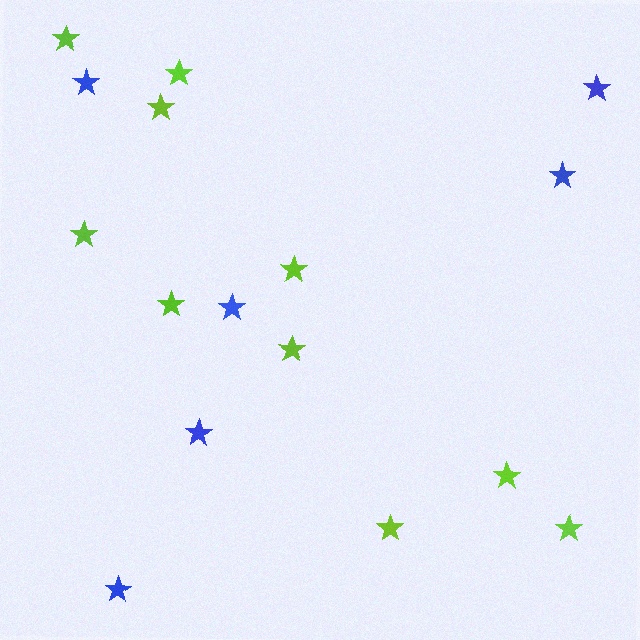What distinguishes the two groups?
There are 2 groups: one group of lime stars (10) and one group of blue stars (6).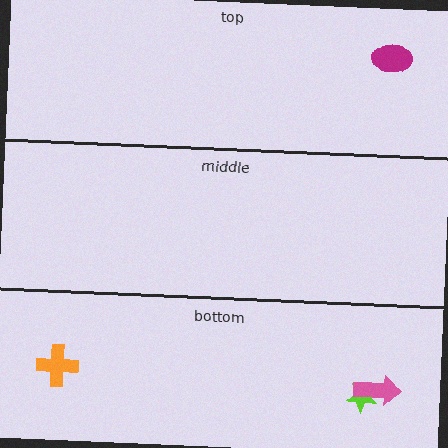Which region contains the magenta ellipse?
The top region.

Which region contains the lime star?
The bottom region.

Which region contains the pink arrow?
The bottom region.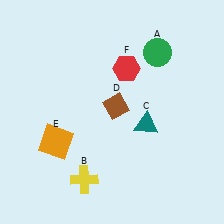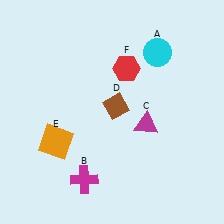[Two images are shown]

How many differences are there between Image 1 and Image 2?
There are 3 differences between the two images.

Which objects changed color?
A changed from green to cyan. B changed from yellow to magenta. C changed from teal to magenta.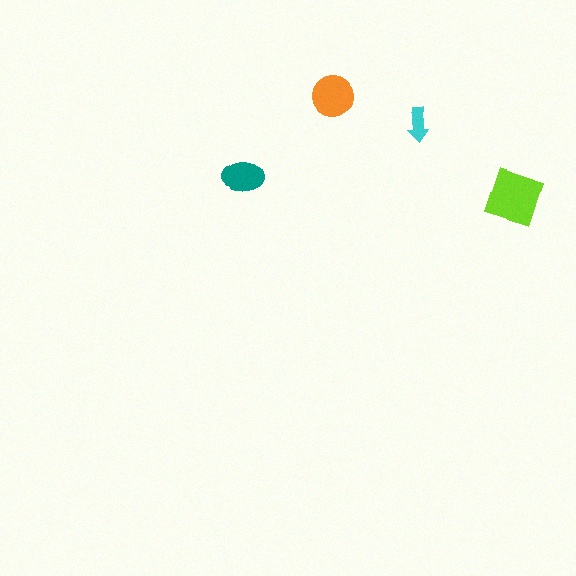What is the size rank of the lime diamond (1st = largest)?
1st.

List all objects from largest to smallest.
The lime diamond, the orange circle, the teal ellipse, the cyan arrow.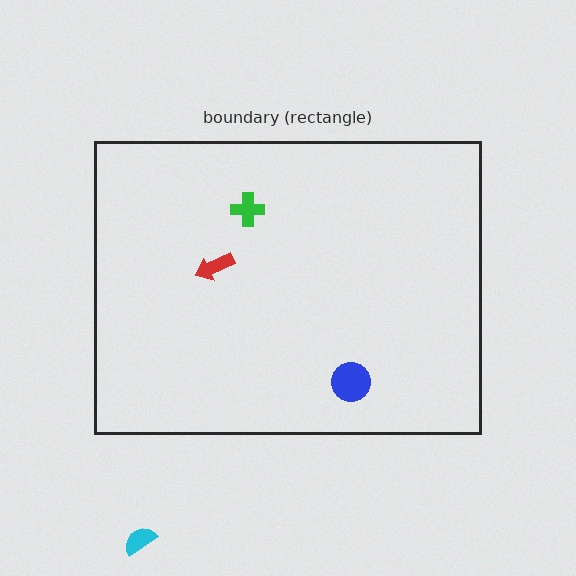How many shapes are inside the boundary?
3 inside, 1 outside.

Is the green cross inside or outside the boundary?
Inside.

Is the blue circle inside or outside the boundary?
Inside.